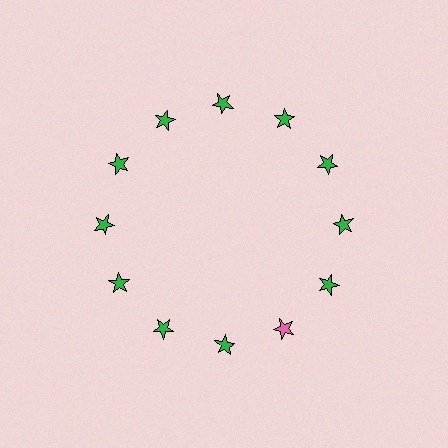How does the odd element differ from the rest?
It has a different color: pink instead of green.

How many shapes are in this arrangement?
There are 12 shapes arranged in a ring pattern.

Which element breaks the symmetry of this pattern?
The pink star at roughly the 5 o'clock position breaks the symmetry. All other shapes are green stars.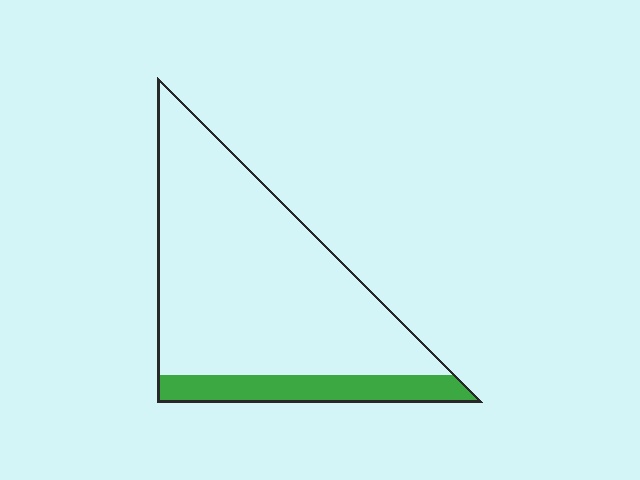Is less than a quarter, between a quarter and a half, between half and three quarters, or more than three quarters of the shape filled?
Less than a quarter.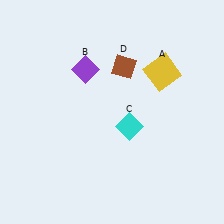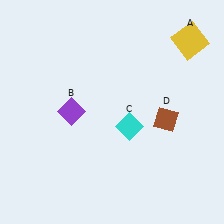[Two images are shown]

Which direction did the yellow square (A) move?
The yellow square (A) moved up.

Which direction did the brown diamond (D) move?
The brown diamond (D) moved down.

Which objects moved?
The objects that moved are: the yellow square (A), the purple diamond (B), the brown diamond (D).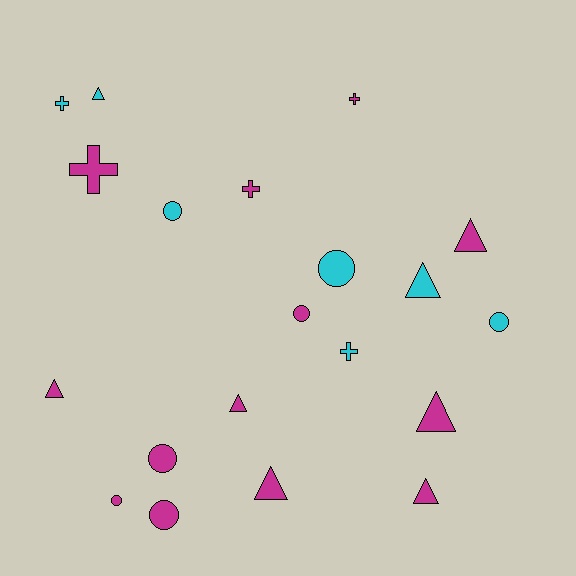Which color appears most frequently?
Magenta, with 13 objects.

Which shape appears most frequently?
Triangle, with 8 objects.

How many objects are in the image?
There are 20 objects.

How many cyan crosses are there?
There are 2 cyan crosses.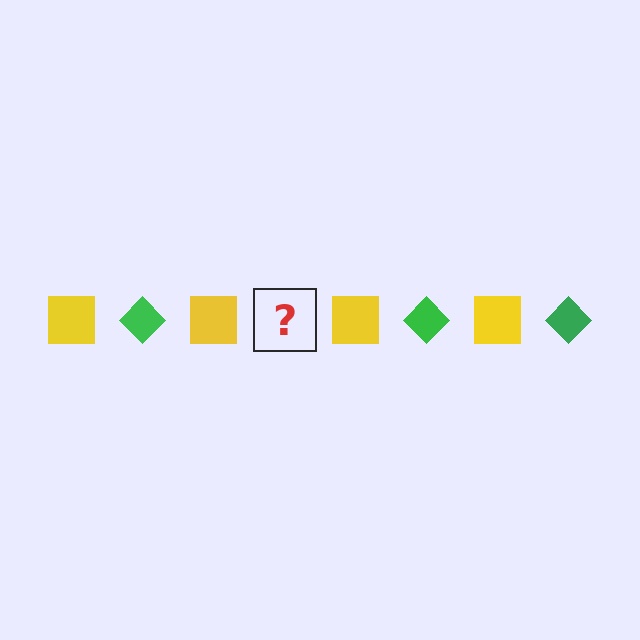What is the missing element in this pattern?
The missing element is a green diamond.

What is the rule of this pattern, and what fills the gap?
The rule is that the pattern alternates between yellow square and green diamond. The gap should be filled with a green diamond.